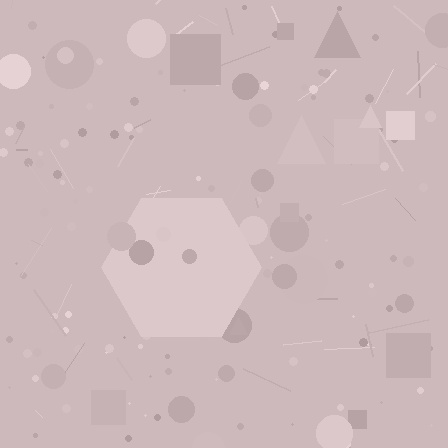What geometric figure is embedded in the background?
A hexagon is embedded in the background.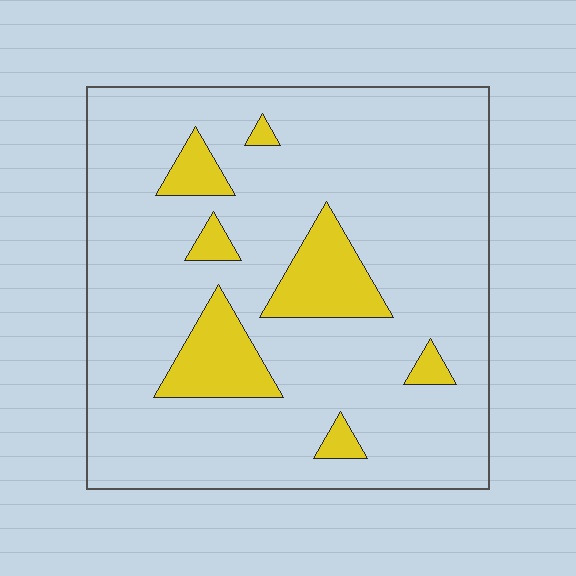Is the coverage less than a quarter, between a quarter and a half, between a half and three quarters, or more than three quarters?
Less than a quarter.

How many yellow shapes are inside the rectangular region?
7.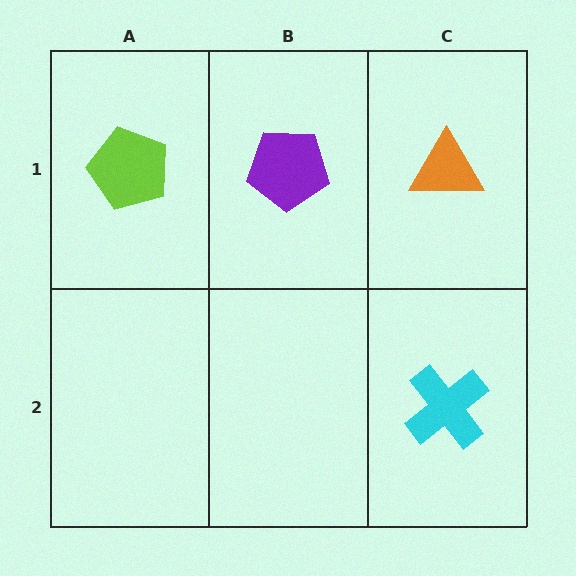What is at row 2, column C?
A cyan cross.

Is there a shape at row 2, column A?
No, that cell is empty.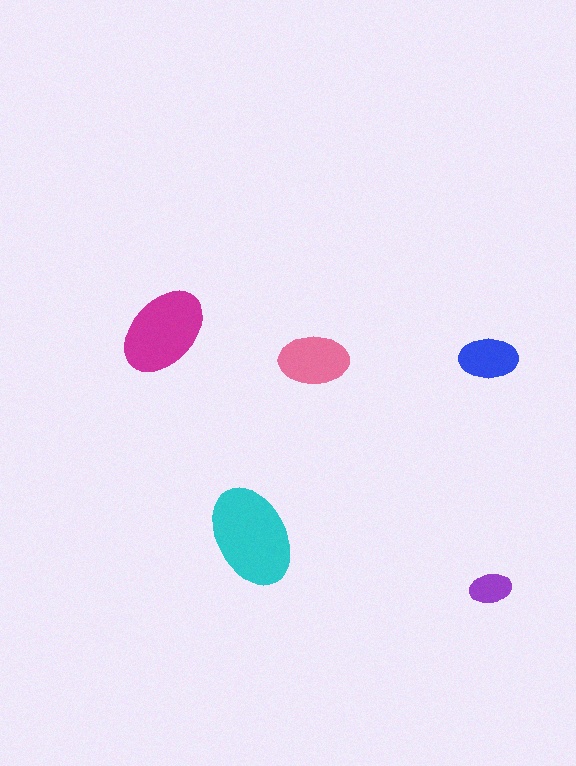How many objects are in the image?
There are 5 objects in the image.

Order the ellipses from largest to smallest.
the cyan one, the magenta one, the pink one, the blue one, the purple one.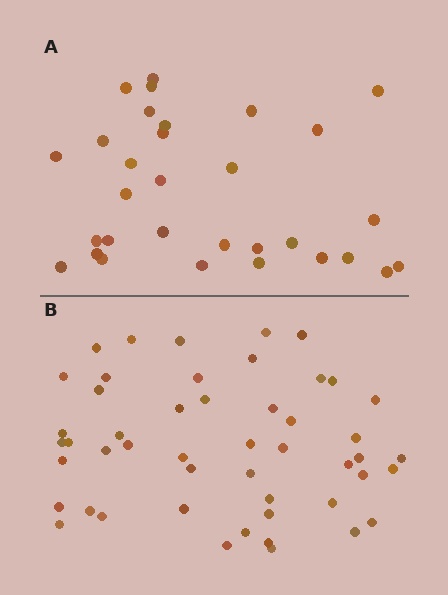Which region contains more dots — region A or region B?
Region B (the bottom region) has more dots.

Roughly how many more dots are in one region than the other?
Region B has approximately 20 more dots than region A.